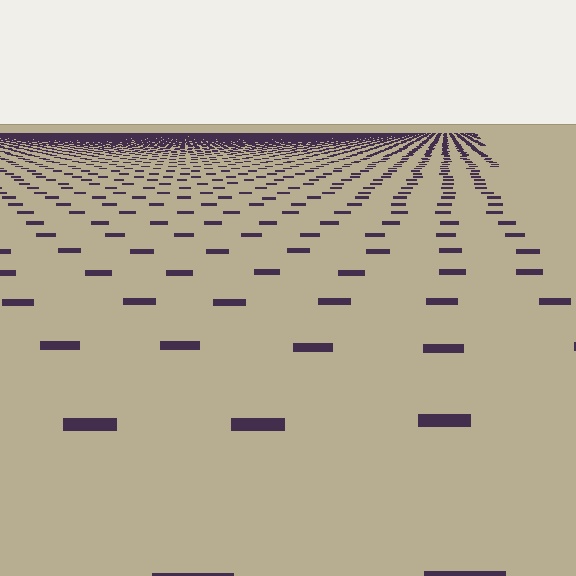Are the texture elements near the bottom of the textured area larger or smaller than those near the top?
Larger. Near the bottom, elements are closer to the viewer and appear at a bigger on-screen size.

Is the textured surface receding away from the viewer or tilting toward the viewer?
The surface is receding away from the viewer. Texture elements get smaller and denser toward the top.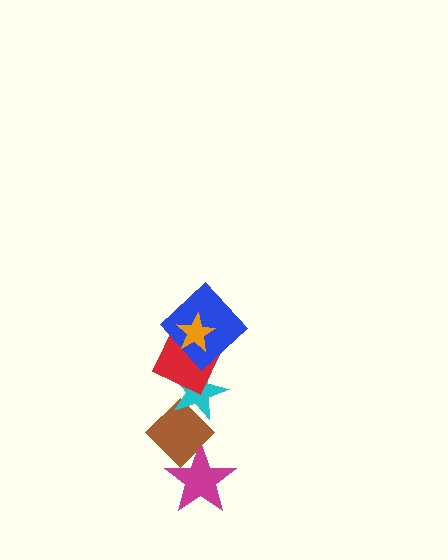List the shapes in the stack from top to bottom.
From top to bottom: the orange star, the blue diamond, the red square, the cyan star, the brown diamond, the magenta star.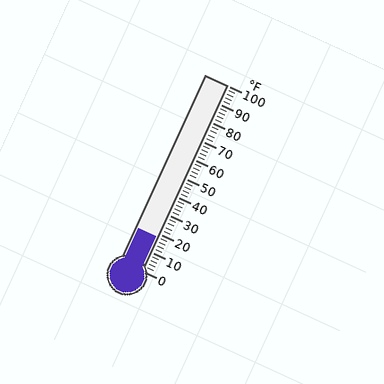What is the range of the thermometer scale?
The thermometer scale ranges from 0°F to 100°F.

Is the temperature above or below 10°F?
The temperature is above 10°F.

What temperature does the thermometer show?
The thermometer shows approximately 18°F.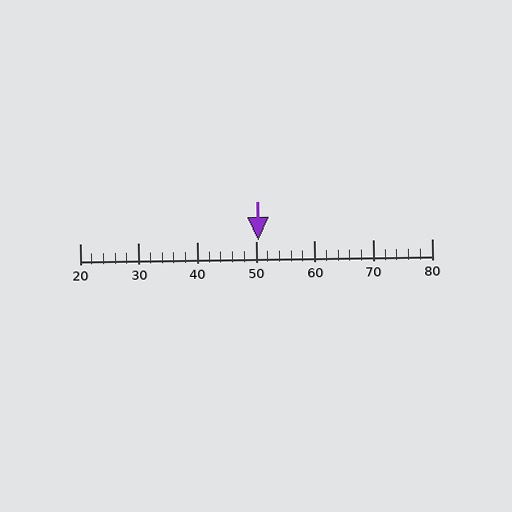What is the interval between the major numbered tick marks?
The major tick marks are spaced 10 units apart.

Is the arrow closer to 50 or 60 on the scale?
The arrow is closer to 50.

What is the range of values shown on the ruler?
The ruler shows values from 20 to 80.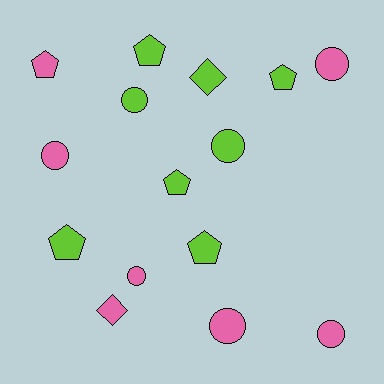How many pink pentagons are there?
There is 1 pink pentagon.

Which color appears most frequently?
Lime, with 8 objects.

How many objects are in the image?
There are 15 objects.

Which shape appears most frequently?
Circle, with 7 objects.